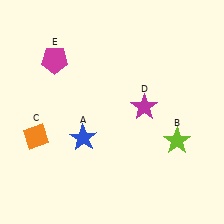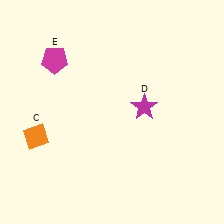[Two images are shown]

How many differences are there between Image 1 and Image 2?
There are 2 differences between the two images.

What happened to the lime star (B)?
The lime star (B) was removed in Image 2. It was in the bottom-right area of Image 1.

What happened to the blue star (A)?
The blue star (A) was removed in Image 2. It was in the bottom-left area of Image 1.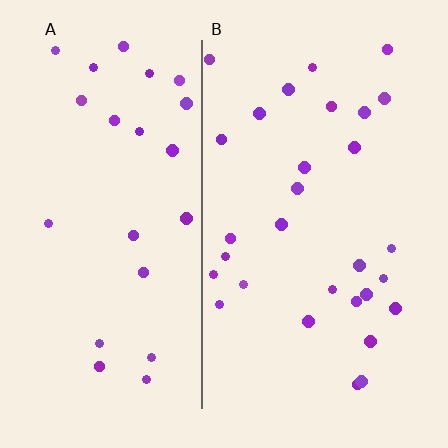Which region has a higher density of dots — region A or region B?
B (the right).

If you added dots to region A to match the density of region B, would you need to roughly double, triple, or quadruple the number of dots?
Approximately double.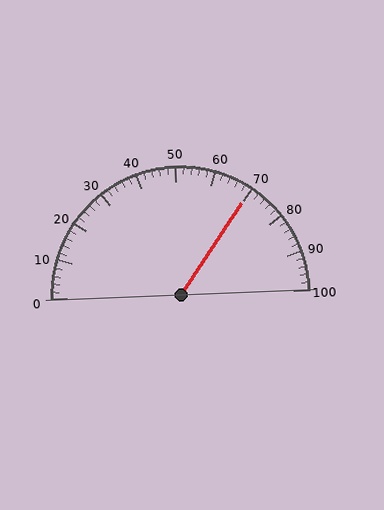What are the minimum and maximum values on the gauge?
The gauge ranges from 0 to 100.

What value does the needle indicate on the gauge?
The needle indicates approximately 70.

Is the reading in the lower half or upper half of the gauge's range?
The reading is in the upper half of the range (0 to 100).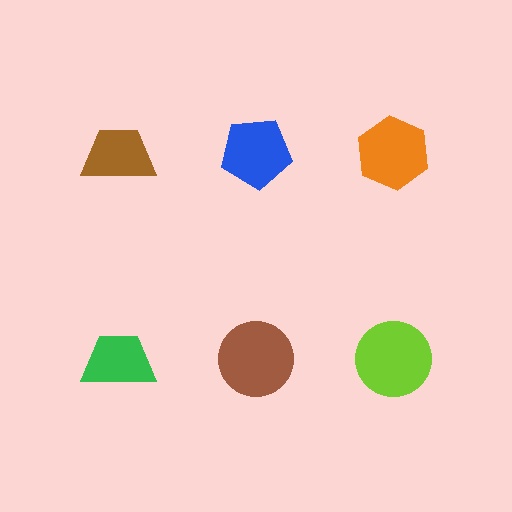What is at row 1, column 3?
An orange hexagon.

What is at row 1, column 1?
A brown trapezoid.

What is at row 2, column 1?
A green trapezoid.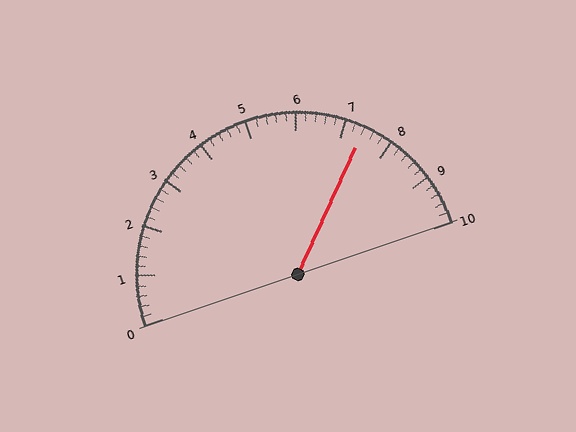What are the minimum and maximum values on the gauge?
The gauge ranges from 0 to 10.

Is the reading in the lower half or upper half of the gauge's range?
The reading is in the upper half of the range (0 to 10).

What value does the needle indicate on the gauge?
The needle indicates approximately 7.4.